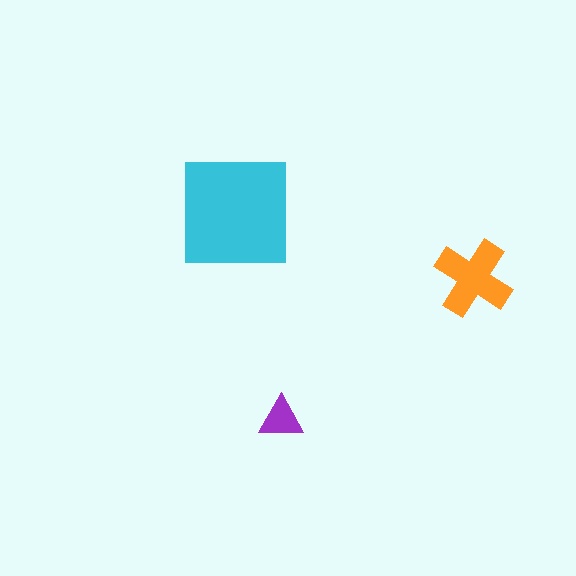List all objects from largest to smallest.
The cyan square, the orange cross, the purple triangle.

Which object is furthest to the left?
The cyan square is leftmost.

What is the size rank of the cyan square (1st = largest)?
1st.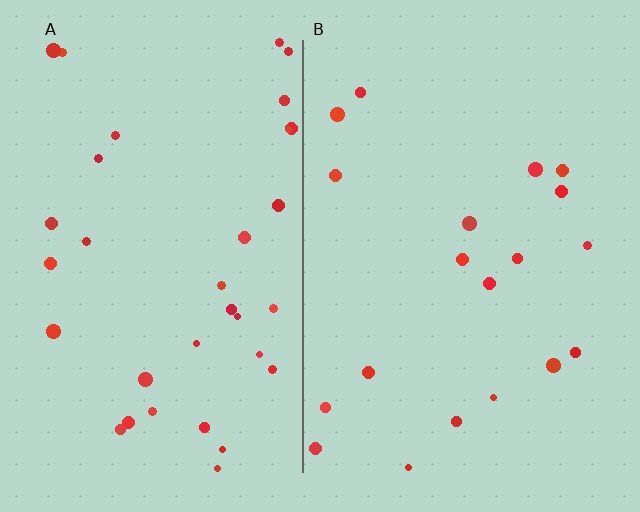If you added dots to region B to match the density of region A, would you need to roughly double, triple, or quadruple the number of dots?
Approximately double.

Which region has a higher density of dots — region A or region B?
A (the left).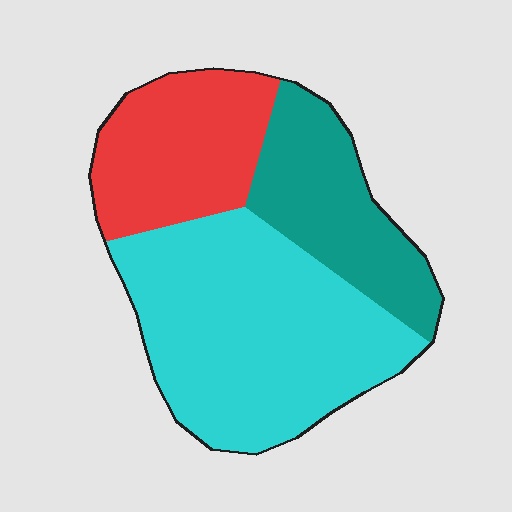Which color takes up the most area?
Cyan, at roughly 50%.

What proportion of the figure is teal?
Teal covers 24% of the figure.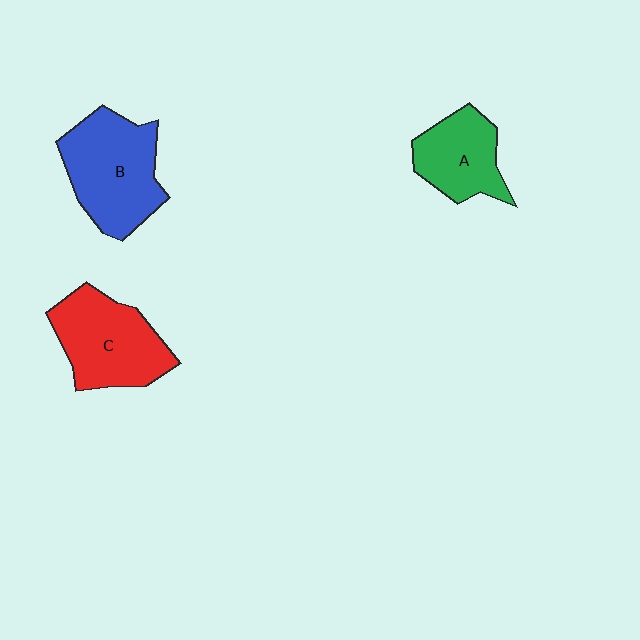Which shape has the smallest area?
Shape A (green).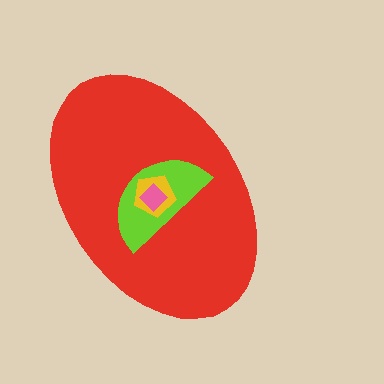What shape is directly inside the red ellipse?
The lime semicircle.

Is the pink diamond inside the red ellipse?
Yes.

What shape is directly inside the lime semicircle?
The yellow pentagon.